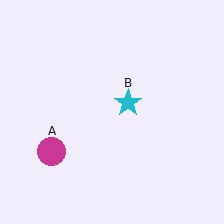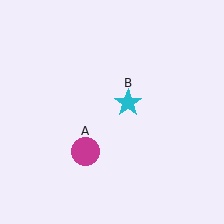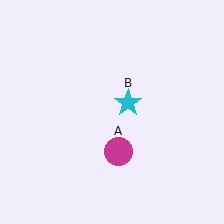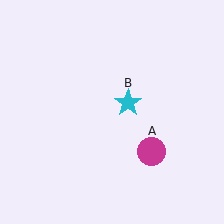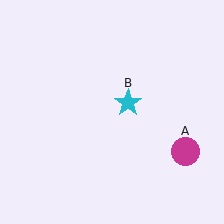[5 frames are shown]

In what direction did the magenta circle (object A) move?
The magenta circle (object A) moved right.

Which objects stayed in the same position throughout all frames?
Cyan star (object B) remained stationary.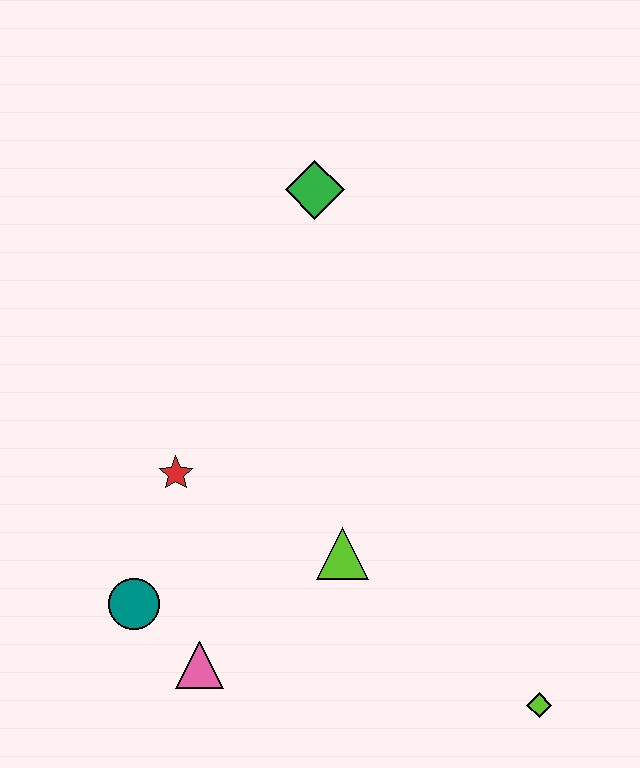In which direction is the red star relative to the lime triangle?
The red star is to the left of the lime triangle.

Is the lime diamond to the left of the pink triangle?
No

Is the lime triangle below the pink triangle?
No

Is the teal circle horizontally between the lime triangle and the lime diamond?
No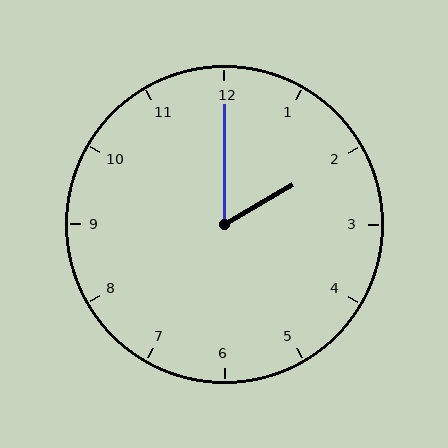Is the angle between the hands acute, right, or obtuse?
It is acute.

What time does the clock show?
2:00.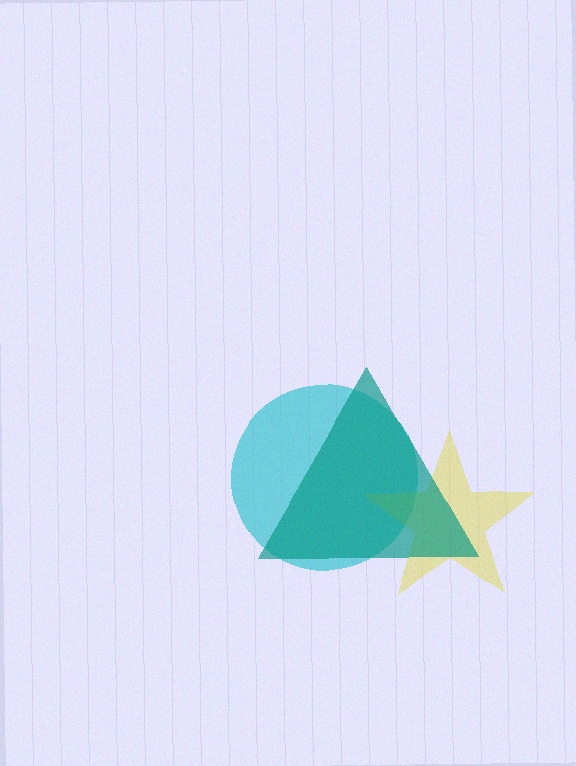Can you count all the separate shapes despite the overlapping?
Yes, there are 3 separate shapes.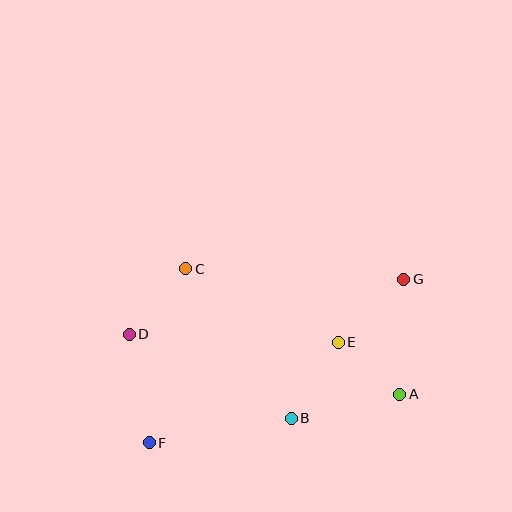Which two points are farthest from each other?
Points F and G are farthest from each other.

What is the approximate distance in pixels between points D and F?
The distance between D and F is approximately 110 pixels.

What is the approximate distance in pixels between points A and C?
The distance between A and C is approximately 248 pixels.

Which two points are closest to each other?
Points A and E are closest to each other.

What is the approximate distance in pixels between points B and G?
The distance between B and G is approximately 179 pixels.